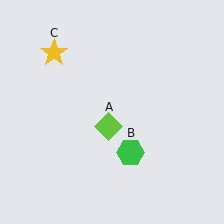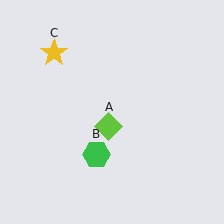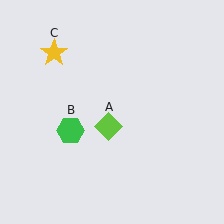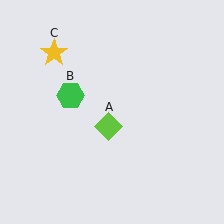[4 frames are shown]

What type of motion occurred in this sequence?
The green hexagon (object B) rotated clockwise around the center of the scene.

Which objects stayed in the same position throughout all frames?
Lime diamond (object A) and yellow star (object C) remained stationary.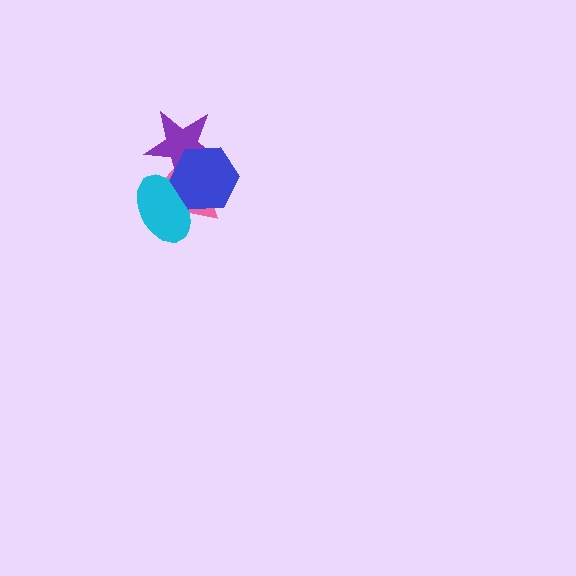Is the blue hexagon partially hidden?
No, no other shape covers it.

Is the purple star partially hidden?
Yes, it is partially covered by another shape.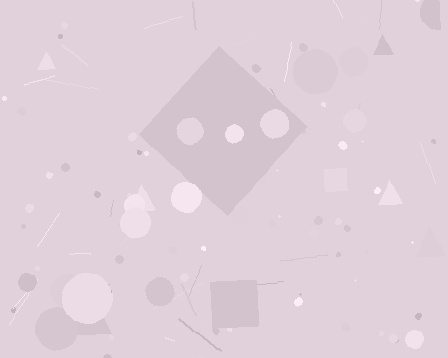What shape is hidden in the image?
A diamond is hidden in the image.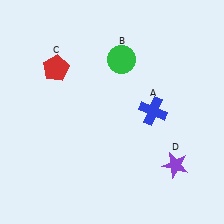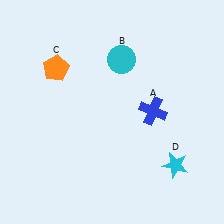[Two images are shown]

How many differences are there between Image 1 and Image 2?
There are 3 differences between the two images.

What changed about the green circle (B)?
In Image 1, B is green. In Image 2, it changed to cyan.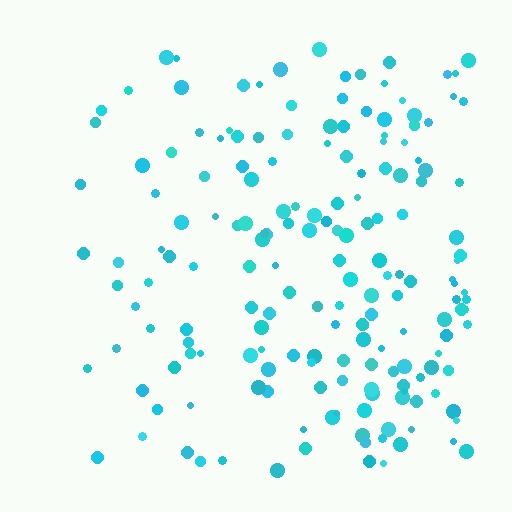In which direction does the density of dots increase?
From left to right, with the right side densest.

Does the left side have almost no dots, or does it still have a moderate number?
Still a moderate number, just noticeably fewer than the right.